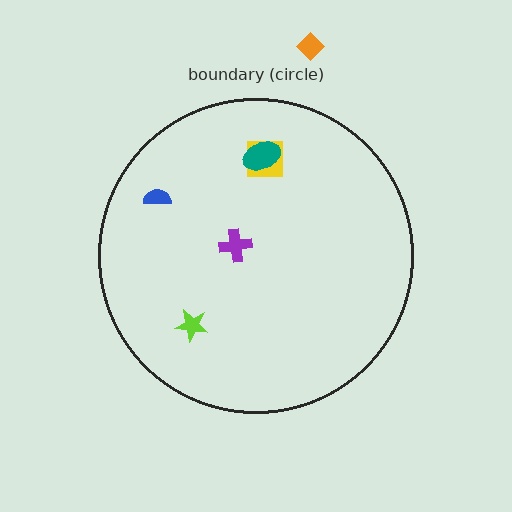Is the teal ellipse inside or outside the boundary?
Inside.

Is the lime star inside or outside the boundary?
Inside.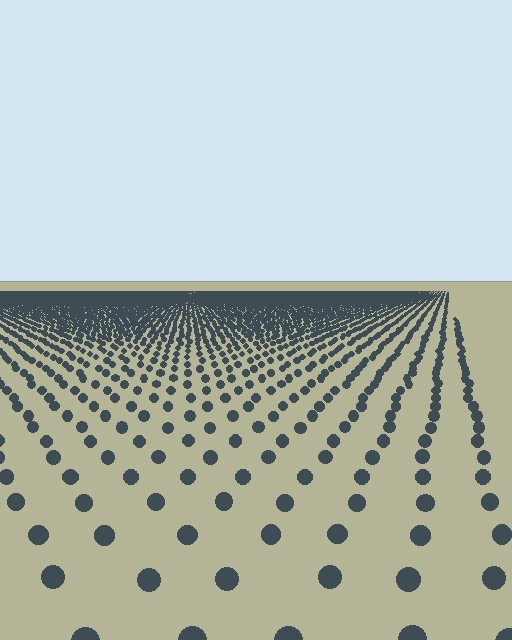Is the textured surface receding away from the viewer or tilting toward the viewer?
The surface is receding away from the viewer. Texture elements get smaller and denser toward the top.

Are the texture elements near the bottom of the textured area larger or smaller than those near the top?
Larger. Near the bottom, elements are closer to the viewer and appear at a bigger on-screen size.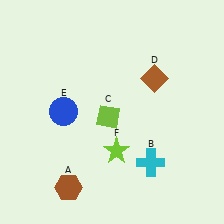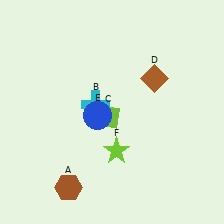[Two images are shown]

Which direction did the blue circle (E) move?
The blue circle (E) moved right.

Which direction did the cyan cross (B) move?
The cyan cross (B) moved up.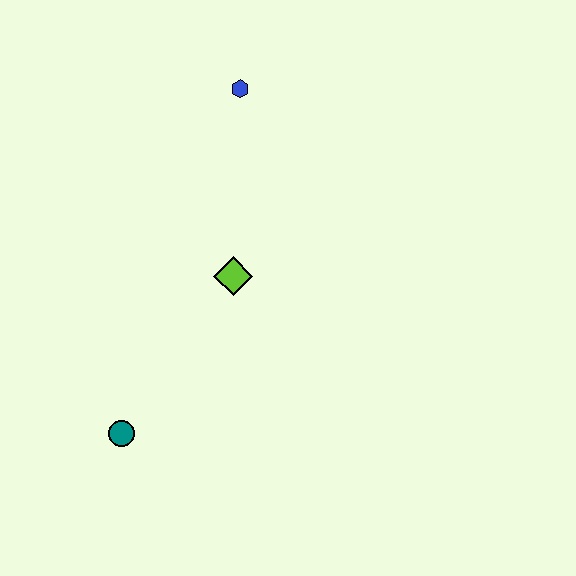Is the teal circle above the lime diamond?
No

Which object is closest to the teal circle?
The lime diamond is closest to the teal circle.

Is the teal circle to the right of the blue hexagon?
No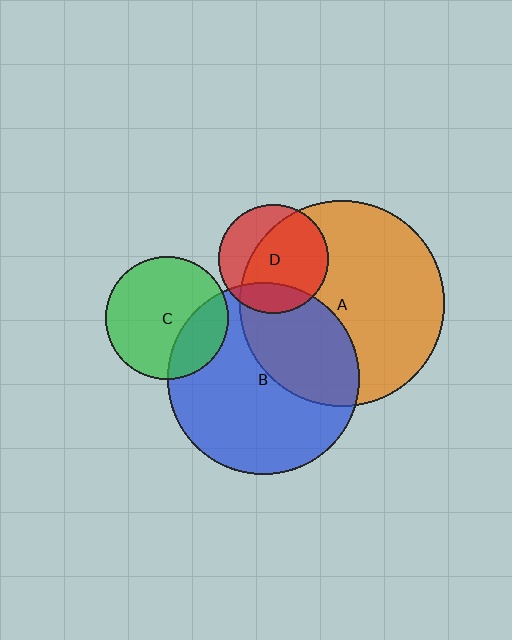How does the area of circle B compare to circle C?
Approximately 2.5 times.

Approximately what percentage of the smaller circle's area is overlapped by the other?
Approximately 20%.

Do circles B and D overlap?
Yes.